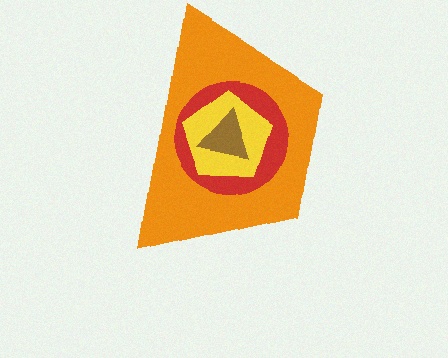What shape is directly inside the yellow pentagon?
The brown triangle.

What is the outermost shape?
The orange trapezoid.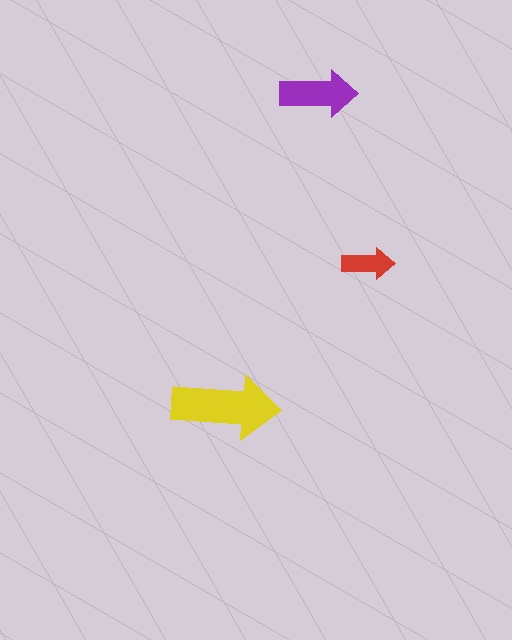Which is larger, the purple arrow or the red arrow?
The purple one.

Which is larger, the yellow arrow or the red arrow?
The yellow one.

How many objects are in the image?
There are 3 objects in the image.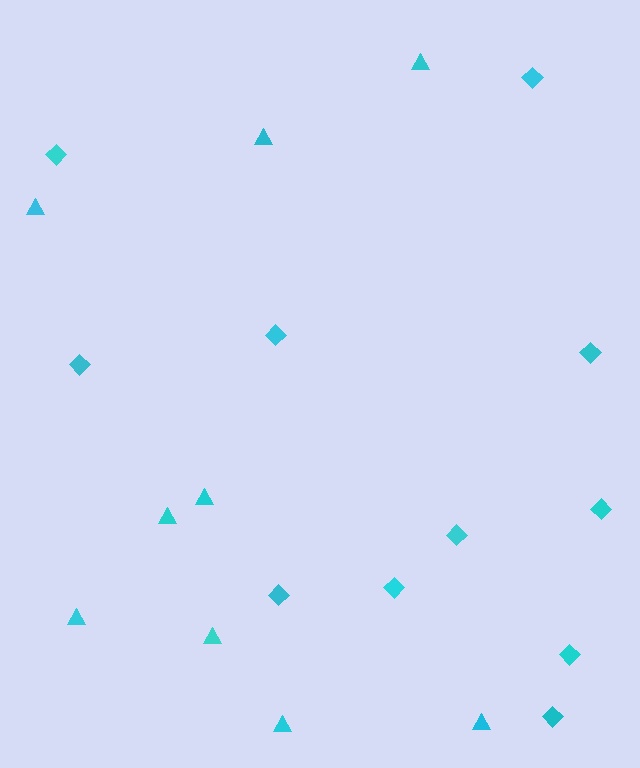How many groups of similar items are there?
There are 2 groups: one group of triangles (9) and one group of diamonds (11).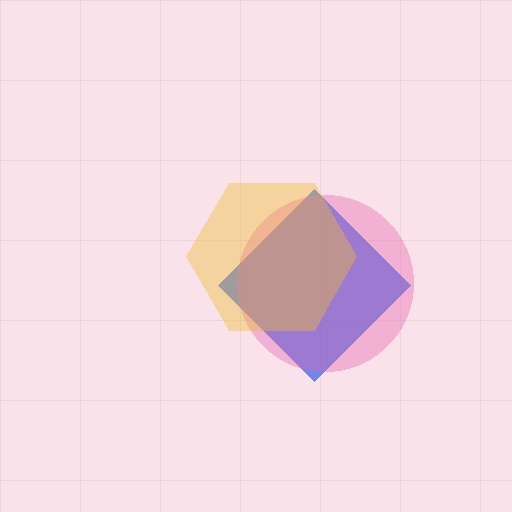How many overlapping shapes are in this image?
There are 3 overlapping shapes in the image.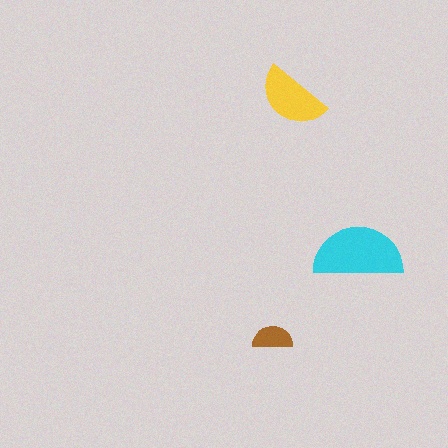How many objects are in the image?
There are 3 objects in the image.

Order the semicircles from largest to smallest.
the cyan one, the yellow one, the brown one.